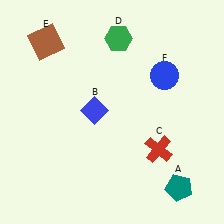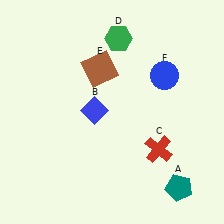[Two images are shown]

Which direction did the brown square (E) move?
The brown square (E) moved right.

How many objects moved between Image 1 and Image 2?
1 object moved between the two images.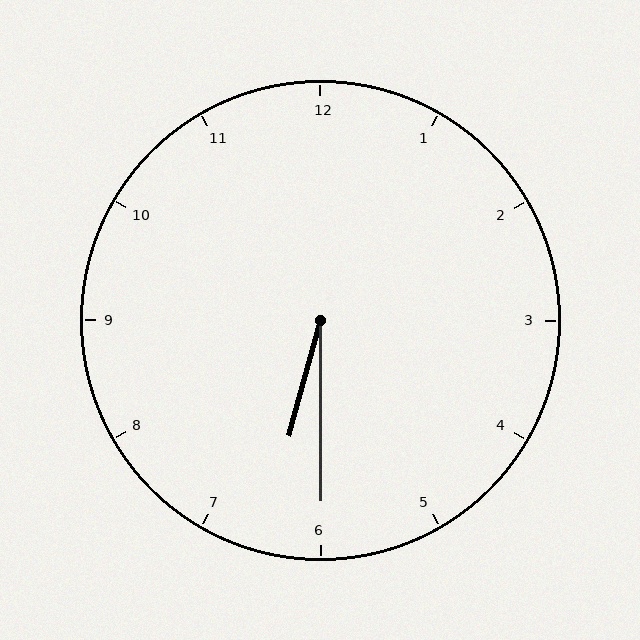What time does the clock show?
6:30.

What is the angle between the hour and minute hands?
Approximately 15 degrees.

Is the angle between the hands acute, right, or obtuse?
It is acute.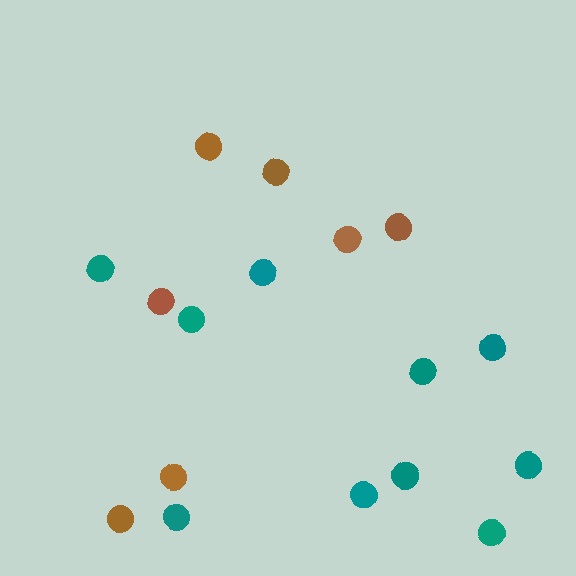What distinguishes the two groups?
There are 2 groups: one group of teal circles (10) and one group of brown circles (7).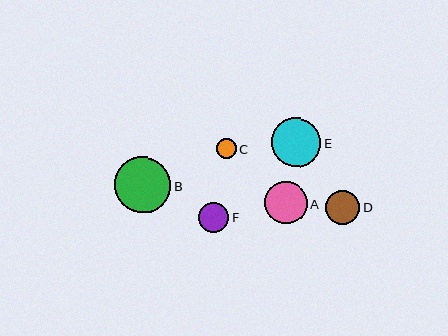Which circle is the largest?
Circle B is the largest with a size of approximately 56 pixels.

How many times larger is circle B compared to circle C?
Circle B is approximately 2.9 times the size of circle C.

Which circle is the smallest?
Circle C is the smallest with a size of approximately 20 pixels.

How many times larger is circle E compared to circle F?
Circle E is approximately 1.6 times the size of circle F.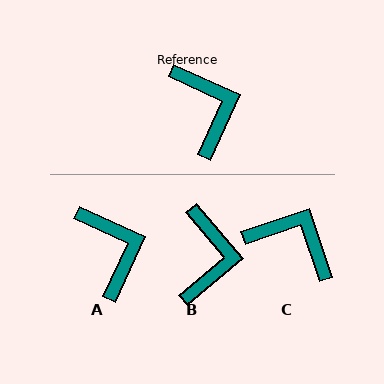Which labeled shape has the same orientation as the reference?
A.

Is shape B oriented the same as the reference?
No, it is off by about 25 degrees.